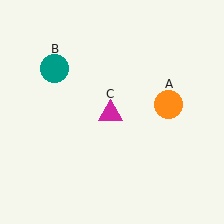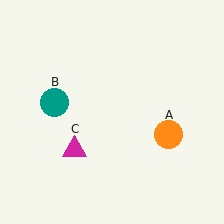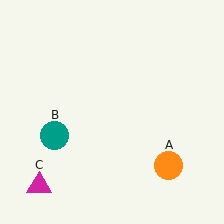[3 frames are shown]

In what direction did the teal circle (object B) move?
The teal circle (object B) moved down.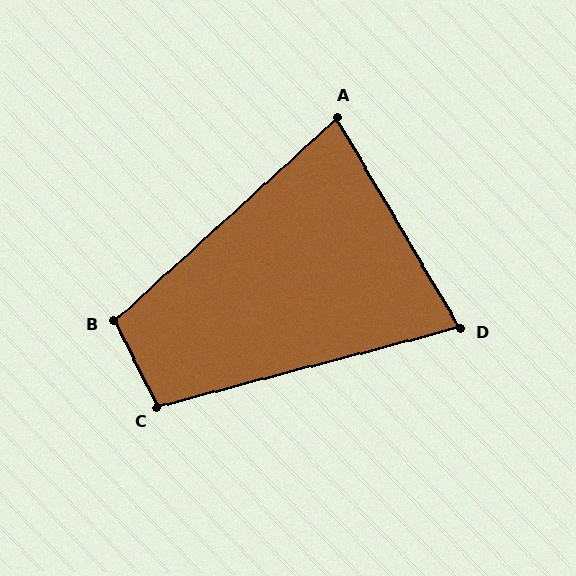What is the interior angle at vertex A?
Approximately 78 degrees (acute).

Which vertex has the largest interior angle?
B, at approximately 106 degrees.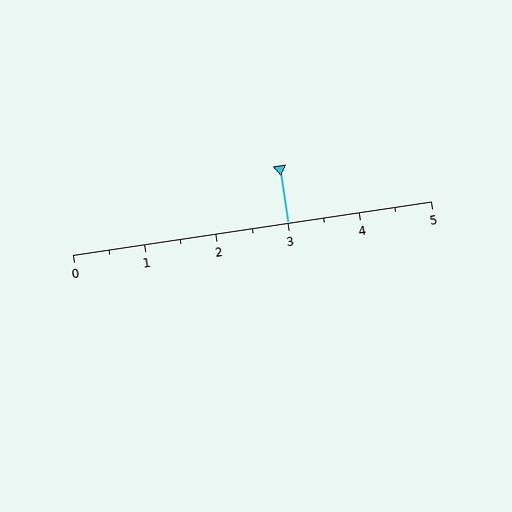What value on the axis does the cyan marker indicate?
The marker indicates approximately 3.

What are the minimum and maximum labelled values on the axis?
The axis runs from 0 to 5.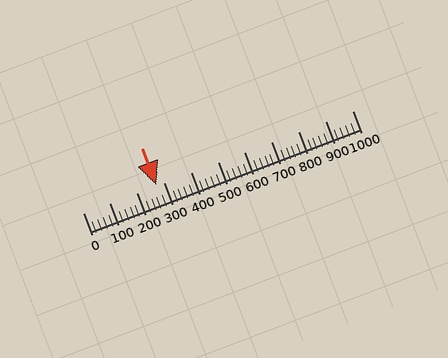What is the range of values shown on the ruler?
The ruler shows values from 0 to 1000.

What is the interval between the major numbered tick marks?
The major tick marks are spaced 100 units apart.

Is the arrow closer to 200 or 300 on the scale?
The arrow is closer to 300.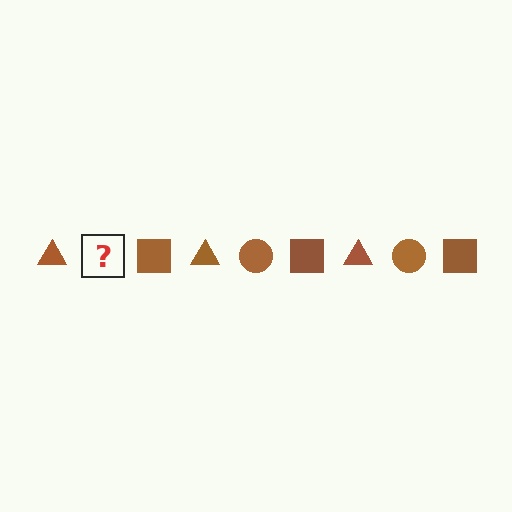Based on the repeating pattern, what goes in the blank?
The blank should be a brown circle.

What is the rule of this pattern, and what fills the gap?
The rule is that the pattern cycles through triangle, circle, square shapes in brown. The gap should be filled with a brown circle.